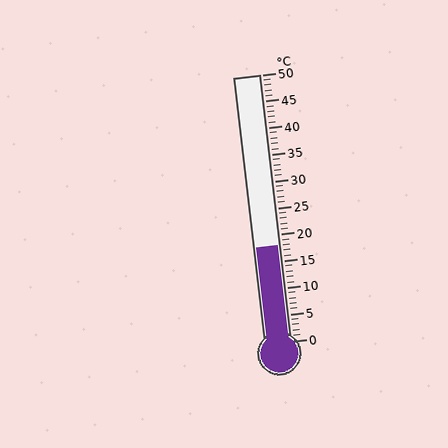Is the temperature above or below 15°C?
The temperature is above 15°C.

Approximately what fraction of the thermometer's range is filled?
The thermometer is filled to approximately 35% of its range.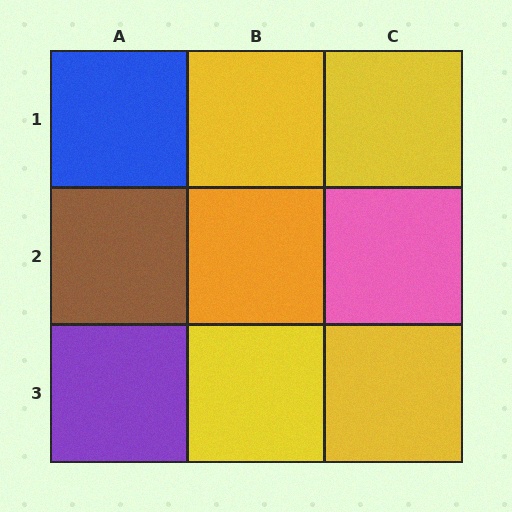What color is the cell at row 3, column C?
Yellow.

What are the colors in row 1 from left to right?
Blue, yellow, yellow.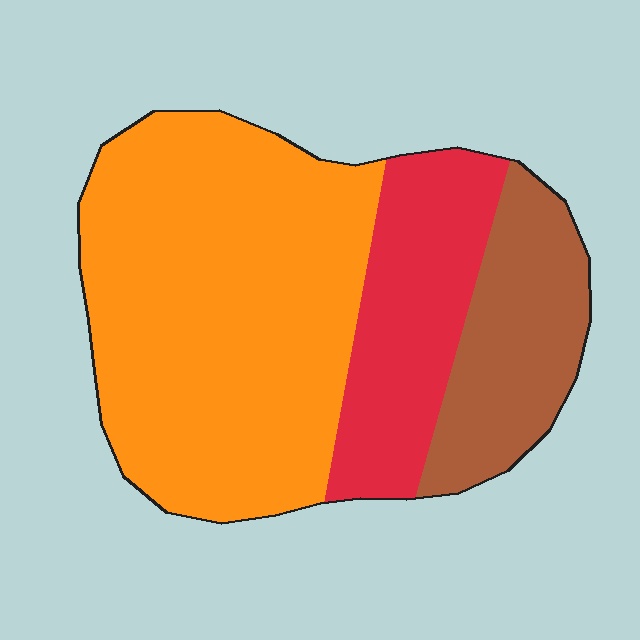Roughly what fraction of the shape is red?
Red covers around 20% of the shape.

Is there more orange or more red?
Orange.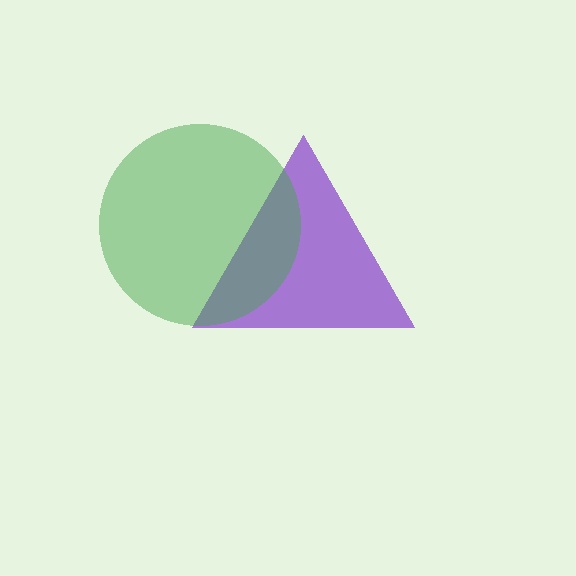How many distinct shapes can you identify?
There are 2 distinct shapes: a purple triangle, a green circle.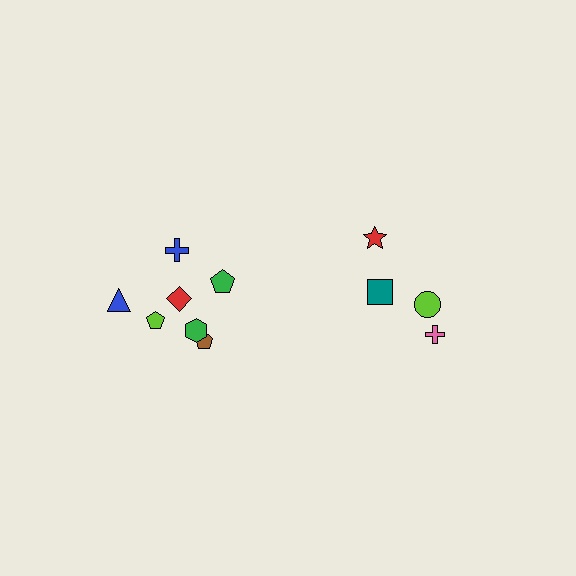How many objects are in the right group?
There are 4 objects.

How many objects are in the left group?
There are 7 objects.